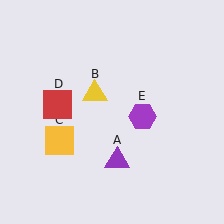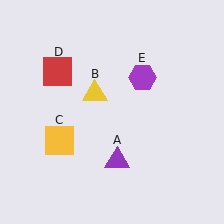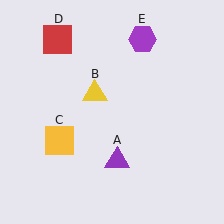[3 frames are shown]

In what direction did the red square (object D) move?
The red square (object D) moved up.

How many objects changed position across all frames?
2 objects changed position: red square (object D), purple hexagon (object E).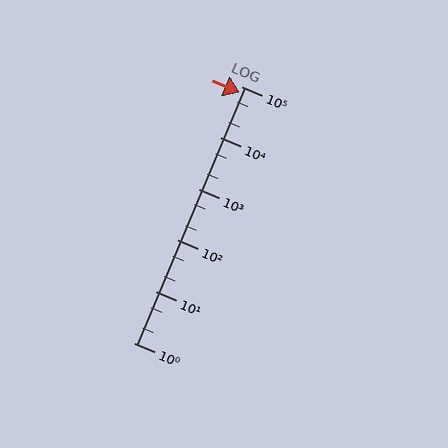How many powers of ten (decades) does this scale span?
The scale spans 5 decades, from 1 to 100000.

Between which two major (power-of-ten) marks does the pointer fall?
The pointer is between 10000 and 100000.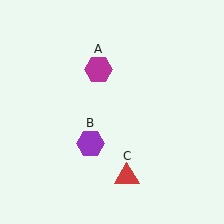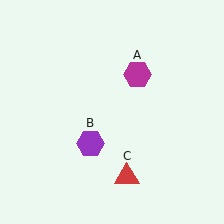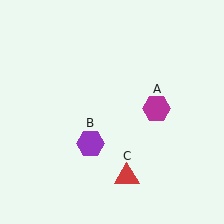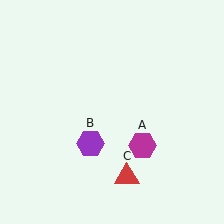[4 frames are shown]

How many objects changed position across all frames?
1 object changed position: magenta hexagon (object A).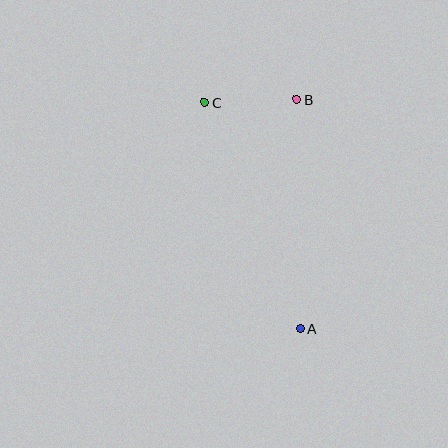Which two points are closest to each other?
Points B and C are closest to each other.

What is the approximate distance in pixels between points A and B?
The distance between A and B is approximately 229 pixels.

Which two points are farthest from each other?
Points A and C are farthest from each other.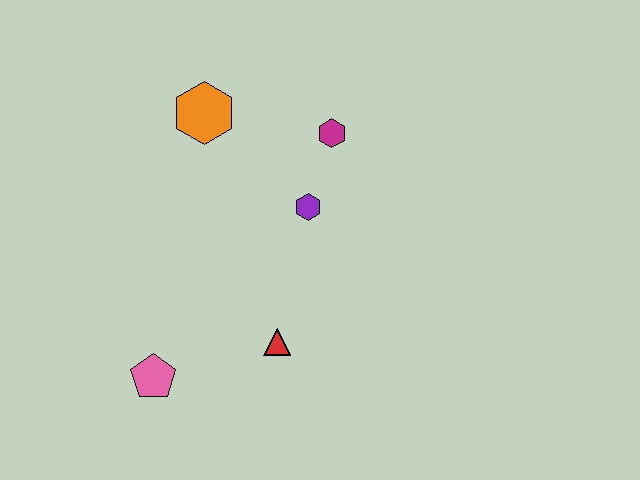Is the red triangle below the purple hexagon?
Yes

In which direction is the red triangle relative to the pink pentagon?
The red triangle is to the right of the pink pentagon.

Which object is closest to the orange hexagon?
The magenta hexagon is closest to the orange hexagon.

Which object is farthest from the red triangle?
The orange hexagon is farthest from the red triangle.